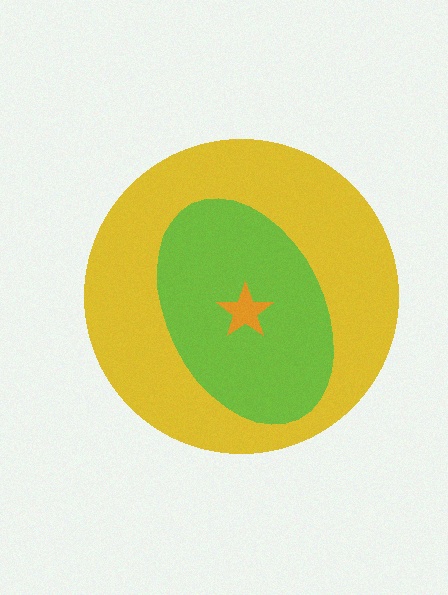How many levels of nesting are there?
3.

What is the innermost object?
The orange star.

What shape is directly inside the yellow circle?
The lime ellipse.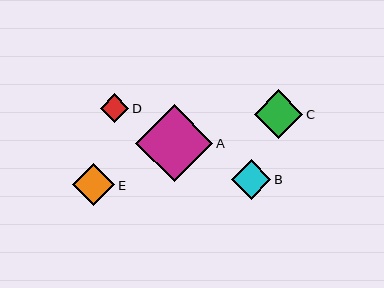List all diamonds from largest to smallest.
From largest to smallest: A, C, E, B, D.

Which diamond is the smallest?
Diamond D is the smallest with a size of approximately 29 pixels.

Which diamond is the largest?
Diamond A is the largest with a size of approximately 77 pixels.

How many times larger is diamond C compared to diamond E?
Diamond C is approximately 1.2 times the size of diamond E.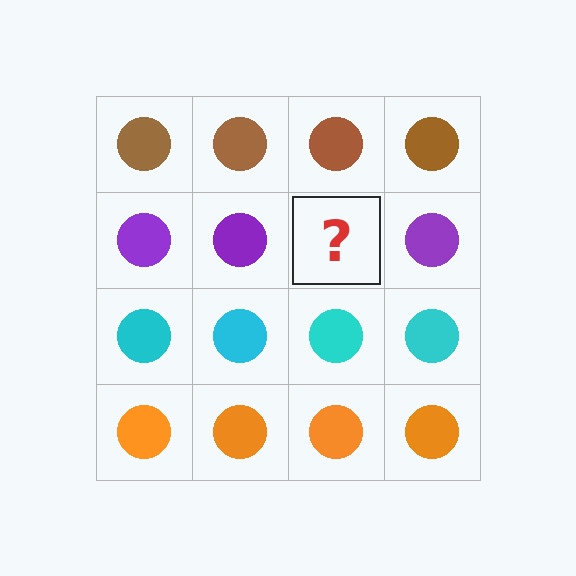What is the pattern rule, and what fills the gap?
The rule is that each row has a consistent color. The gap should be filled with a purple circle.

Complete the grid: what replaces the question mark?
The question mark should be replaced with a purple circle.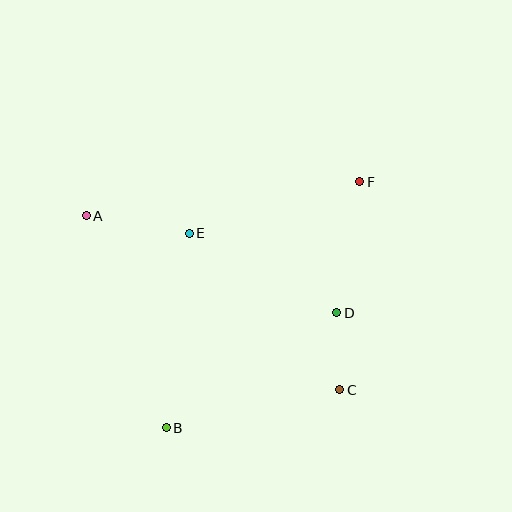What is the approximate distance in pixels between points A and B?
The distance between A and B is approximately 226 pixels.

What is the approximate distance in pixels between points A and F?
The distance between A and F is approximately 275 pixels.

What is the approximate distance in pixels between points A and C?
The distance between A and C is approximately 308 pixels.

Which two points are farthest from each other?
Points B and F are farthest from each other.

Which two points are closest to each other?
Points C and D are closest to each other.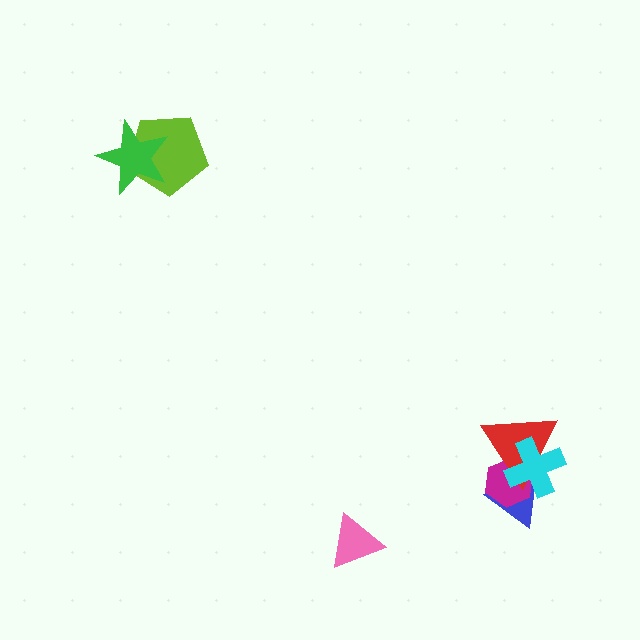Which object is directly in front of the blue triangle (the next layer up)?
The magenta hexagon is directly in front of the blue triangle.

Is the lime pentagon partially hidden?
Yes, it is partially covered by another shape.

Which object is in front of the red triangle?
The cyan cross is in front of the red triangle.